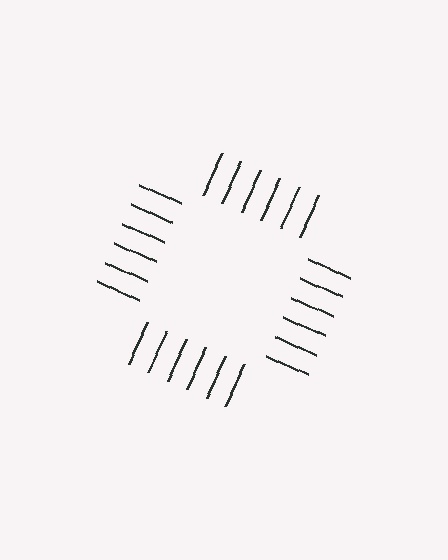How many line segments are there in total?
24 — 6 along each of the 4 edges.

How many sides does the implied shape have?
4 sides — the line-ends trace a square.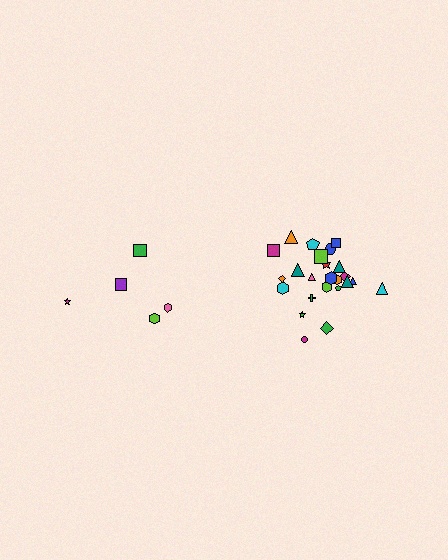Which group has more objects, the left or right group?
The right group.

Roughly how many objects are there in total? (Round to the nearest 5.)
Roughly 30 objects in total.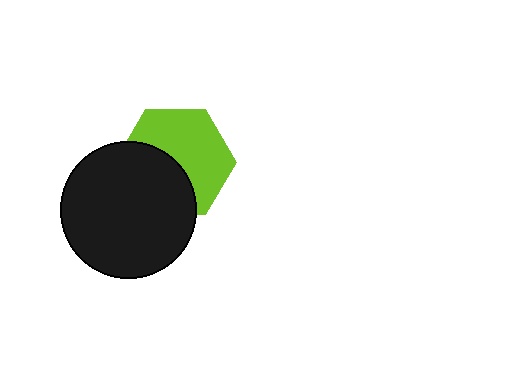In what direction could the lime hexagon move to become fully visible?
The lime hexagon could move toward the upper-right. That would shift it out from behind the black circle entirely.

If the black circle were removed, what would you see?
You would see the complete lime hexagon.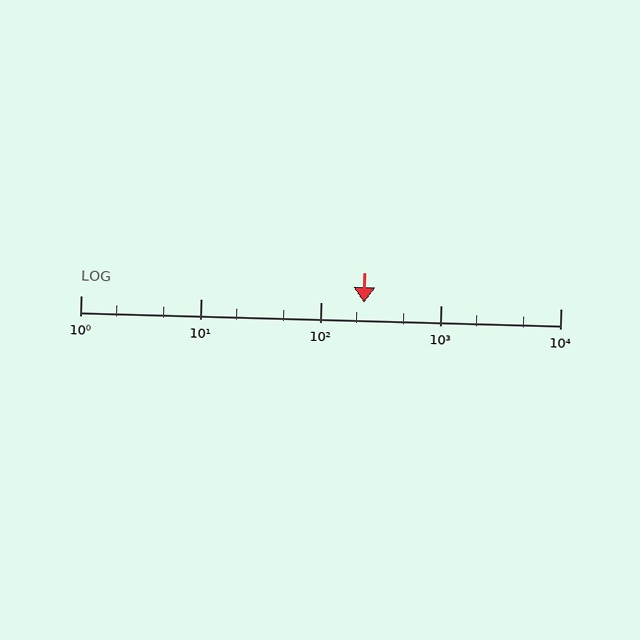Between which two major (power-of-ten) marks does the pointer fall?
The pointer is between 100 and 1000.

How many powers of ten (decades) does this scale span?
The scale spans 4 decades, from 1 to 10000.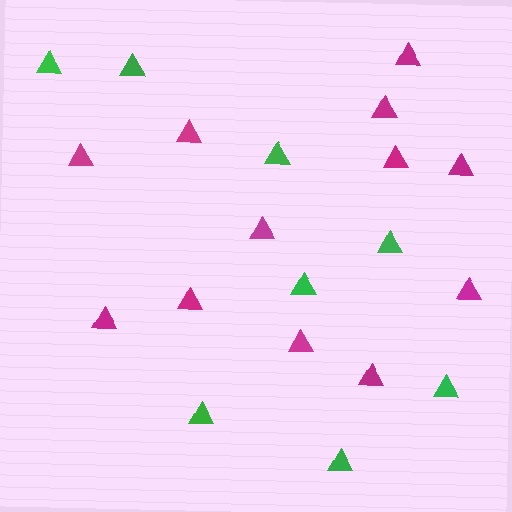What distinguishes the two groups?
There are 2 groups: one group of magenta triangles (12) and one group of green triangles (8).